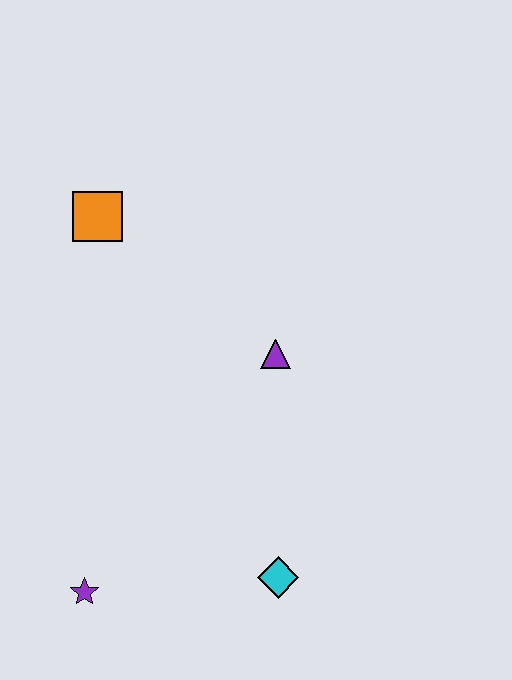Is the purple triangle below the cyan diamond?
No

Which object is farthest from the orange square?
The cyan diamond is farthest from the orange square.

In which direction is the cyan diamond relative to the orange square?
The cyan diamond is below the orange square.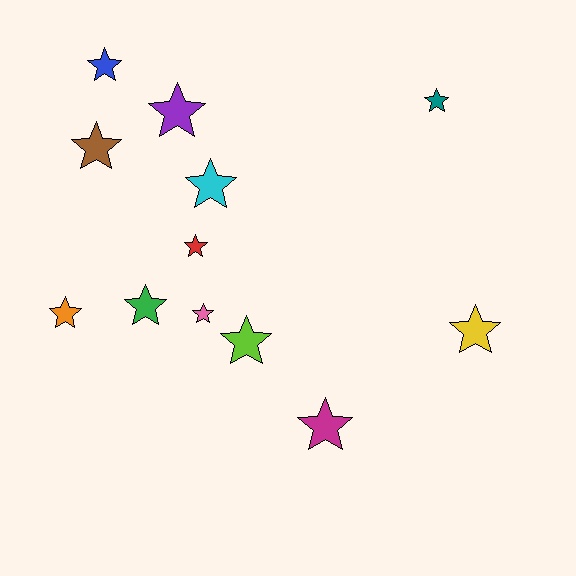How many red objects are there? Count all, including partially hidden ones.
There is 1 red object.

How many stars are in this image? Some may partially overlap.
There are 12 stars.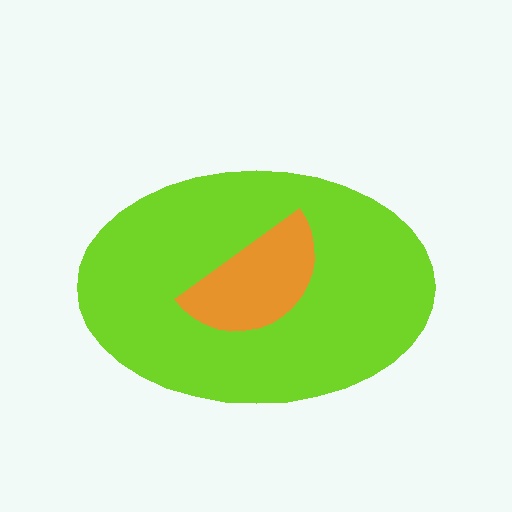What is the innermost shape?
The orange semicircle.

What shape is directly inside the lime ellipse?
The orange semicircle.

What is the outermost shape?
The lime ellipse.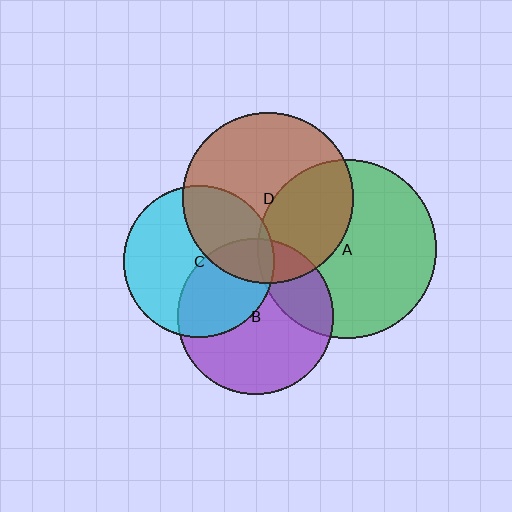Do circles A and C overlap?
Yes.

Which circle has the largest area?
Circle A (green).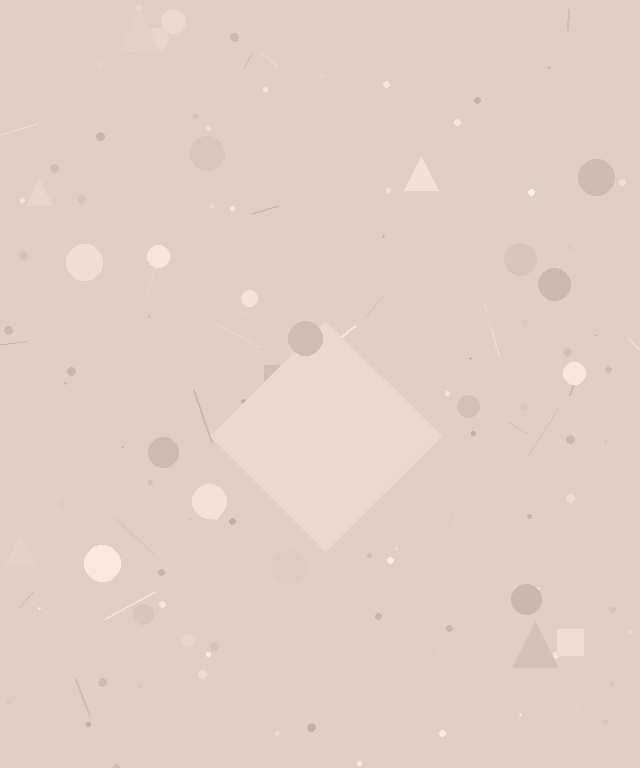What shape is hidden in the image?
A diamond is hidden in the image.